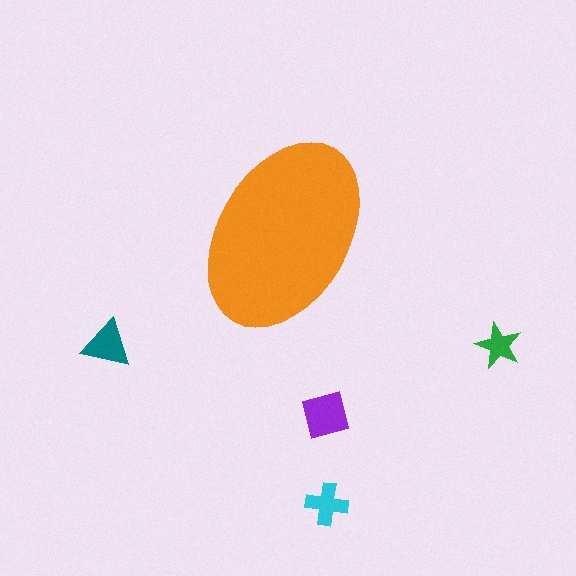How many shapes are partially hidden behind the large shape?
0 shapes are partially hidden.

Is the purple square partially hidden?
No, the purple square is fully visible.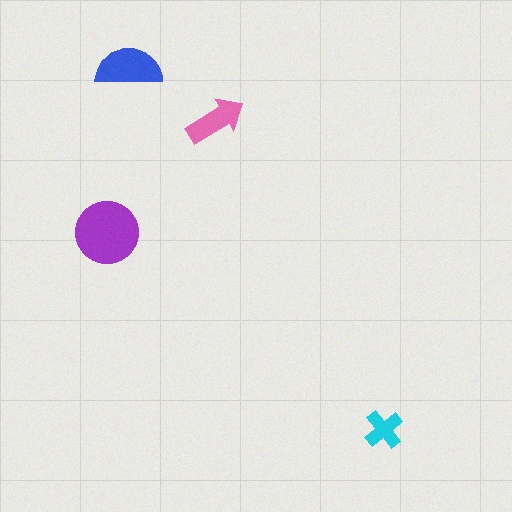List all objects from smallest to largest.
The cyan cross, the pink arrow, the blue semicircle, the purple circle.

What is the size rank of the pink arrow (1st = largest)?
3rd.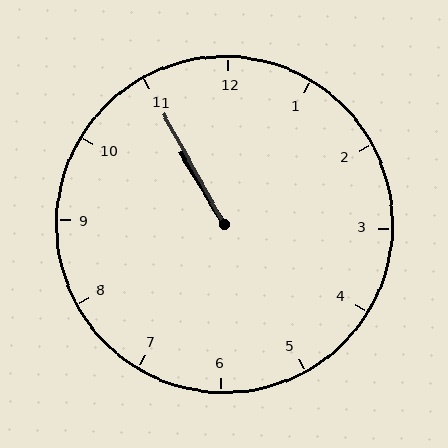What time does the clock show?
10:55.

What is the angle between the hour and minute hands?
Approximately 2 degrees.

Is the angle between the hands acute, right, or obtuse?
It is acute.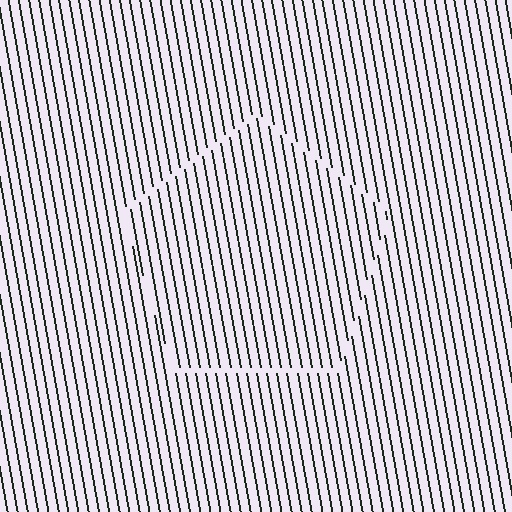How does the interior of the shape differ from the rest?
The interior of the shape contains the same grating, shifted by half a period — the contour is defined by the phase discontinuity where line-ends from the inner and outer gratings abut.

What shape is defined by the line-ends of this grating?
An illusory pentagon. The interior of the shape contains the same grating, shifted by half a period — the contour is defined by the phase discontinuity where line-ends from the inner and outer gratings abut.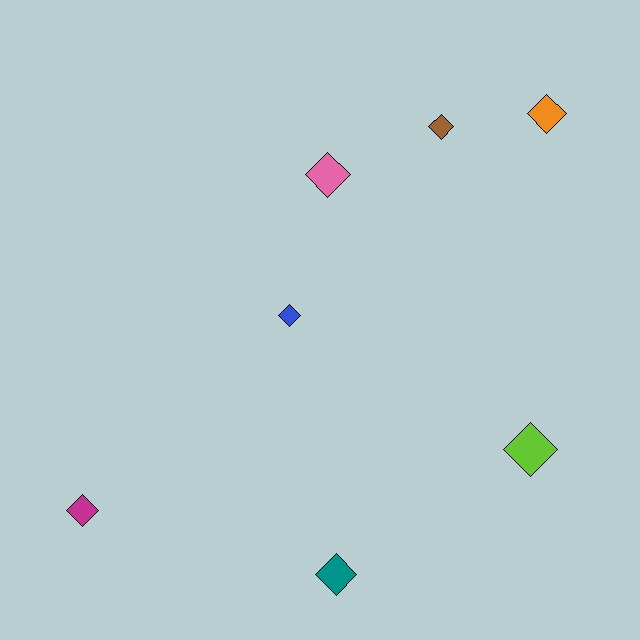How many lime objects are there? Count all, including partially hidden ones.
There is 1 lime object.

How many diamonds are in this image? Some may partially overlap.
There are 7 diamonds.